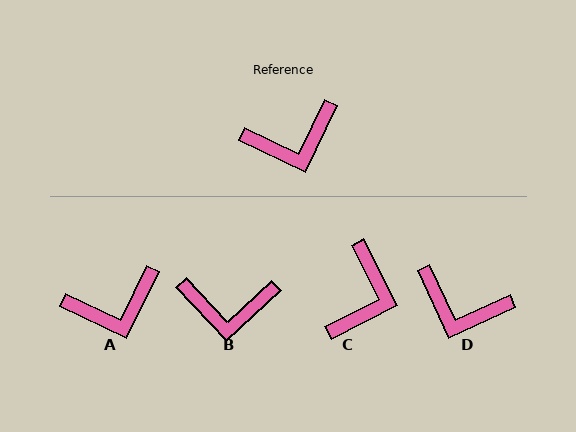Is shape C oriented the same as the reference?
No, it is off by about 53 degrees.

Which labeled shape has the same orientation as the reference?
A.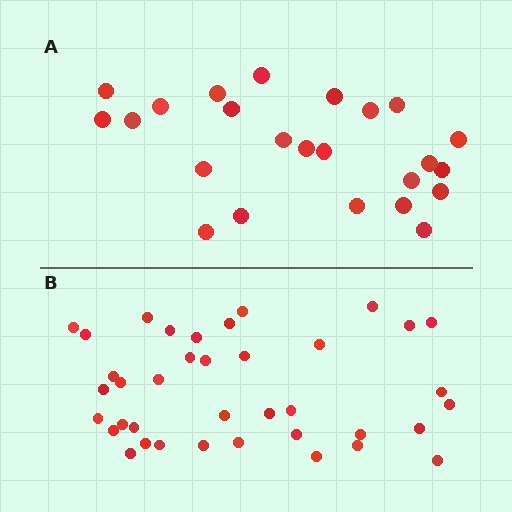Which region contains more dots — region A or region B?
Region B (the bottom region) has more dots.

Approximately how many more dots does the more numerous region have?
Region B has approximately 15 more dots than region A.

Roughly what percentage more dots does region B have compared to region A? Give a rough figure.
About 60% more.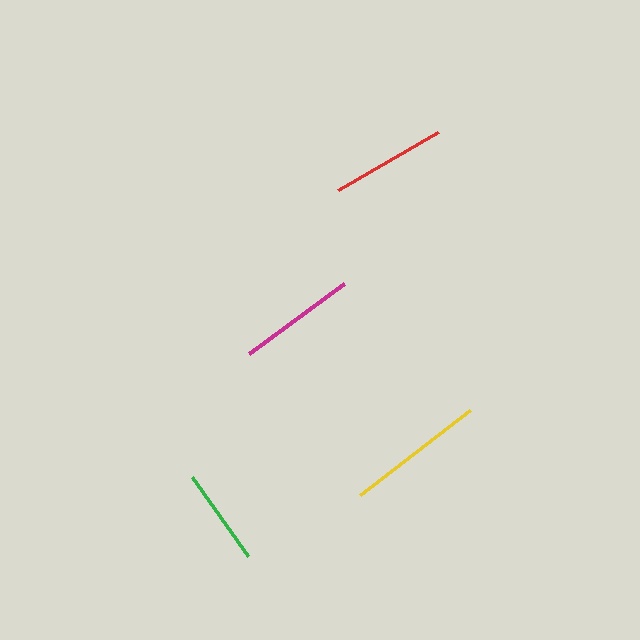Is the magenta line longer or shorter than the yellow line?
The yellow line is longer than the magenta line.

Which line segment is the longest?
The yellow line is the longest at approximately 139 pixels.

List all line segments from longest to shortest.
From longest to shortest: yellow, magenta, red, green.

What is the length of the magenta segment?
The magenta segment is approximately 118 pixels long.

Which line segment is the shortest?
The green line is the shortest at approximately 97 pixels.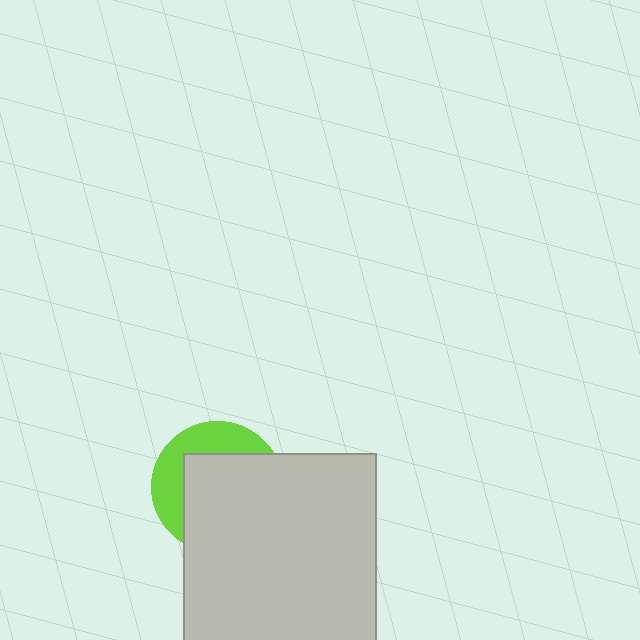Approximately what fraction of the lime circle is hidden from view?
Roughly 64% of the lime circle is hidden behind the light gray square.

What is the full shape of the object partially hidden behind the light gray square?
The partially hidden object is a lime circle.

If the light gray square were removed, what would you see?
You would see the complete lime circle.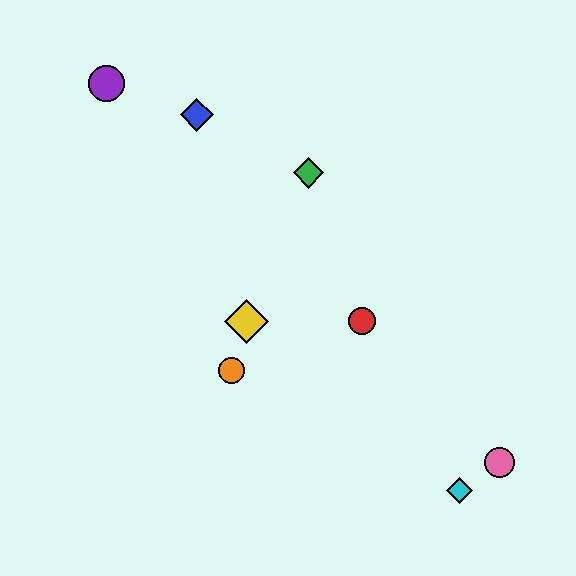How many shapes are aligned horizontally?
2 shapes (the red circle, the yellow diamond) are aligned horizontally.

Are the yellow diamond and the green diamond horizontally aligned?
No, the yellow diamond is at y≈321 and the green diamond is at y≈173.